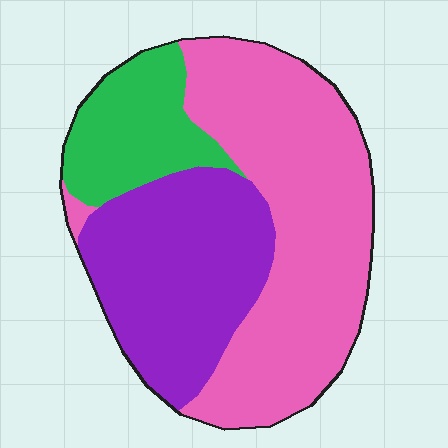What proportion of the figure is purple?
Purple takes up about one third (1/3) of the figure.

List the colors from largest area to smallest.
From largest to smallest: pink, purple, green.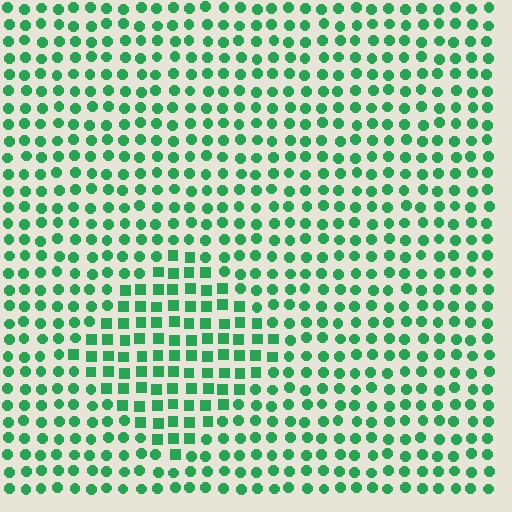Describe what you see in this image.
The image is filled with small green elements arranged in a uniform grid. A diamond-shaped region contains squares, while the surrounding area contains circles. The boundary is defined purely by the change in element shape.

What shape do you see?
I see a diamond.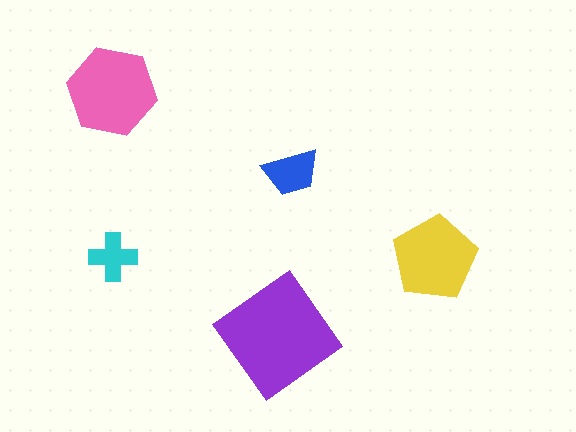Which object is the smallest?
The cyan cross.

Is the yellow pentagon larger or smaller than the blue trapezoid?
Larger.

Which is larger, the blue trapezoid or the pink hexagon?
The pink hexagon.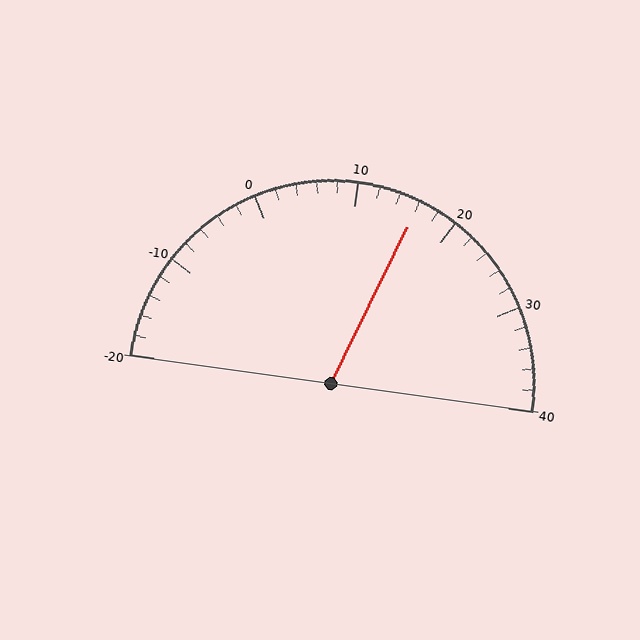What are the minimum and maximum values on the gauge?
The gauge ranges from -20 to 40.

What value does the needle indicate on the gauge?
The needle indicates approximately 16.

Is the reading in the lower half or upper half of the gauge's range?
The reading is in the upper half of the range (-20 to 40).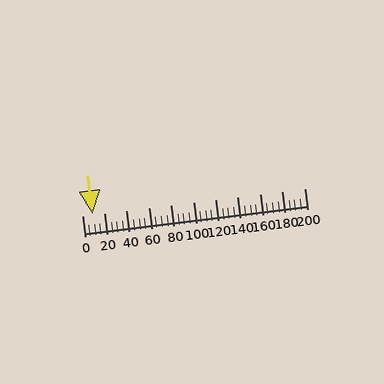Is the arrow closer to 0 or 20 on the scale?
The arrow is closer to 0.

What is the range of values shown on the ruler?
The ruler shows values from 0 to 200.